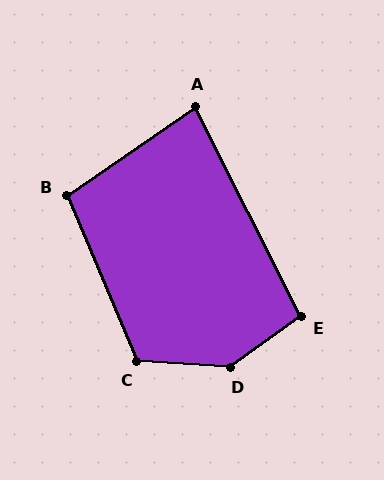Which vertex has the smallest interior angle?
A, at approximately 82 degrees.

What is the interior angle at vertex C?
Approximately 117 degrees (obtuse).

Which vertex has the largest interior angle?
D, at approximately 140 degrees.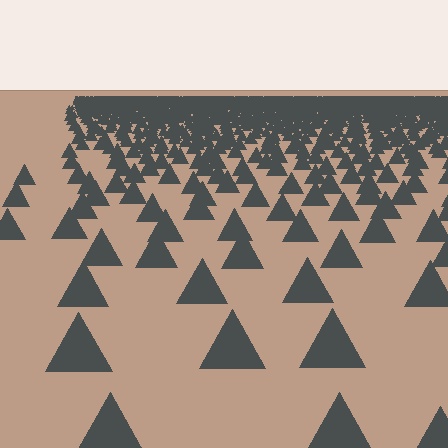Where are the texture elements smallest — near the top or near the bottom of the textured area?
Near the top.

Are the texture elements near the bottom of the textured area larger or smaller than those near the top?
Larger. Near the bottom, elements are closer to the viewer and appear at a bigger on-screen size.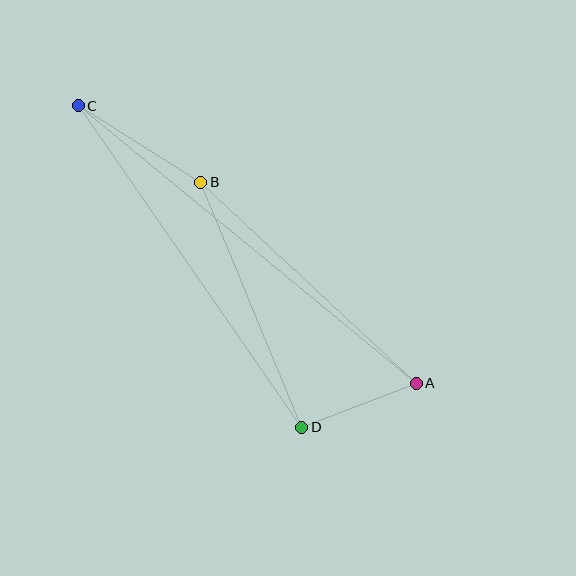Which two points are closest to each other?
Points A and D are closest to each other.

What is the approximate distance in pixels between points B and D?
The distance between B and D is approximately 265 pixels.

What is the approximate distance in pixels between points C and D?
The distance between C and D is approximately 392 pixels.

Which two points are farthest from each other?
Points A and C are farthest from each other.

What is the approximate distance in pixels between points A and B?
The distance between A and B is approximately 295 pixels.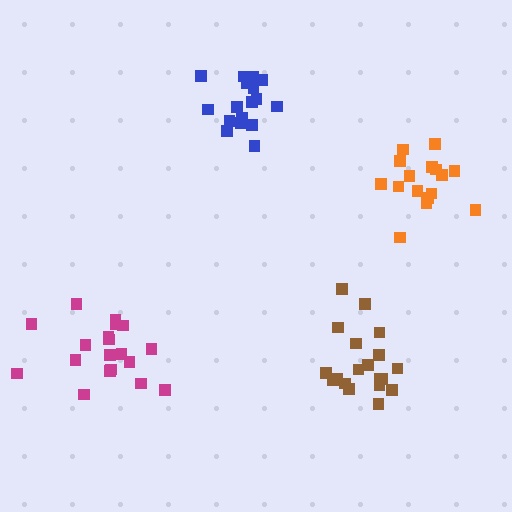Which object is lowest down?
The brown cluster is bottommost.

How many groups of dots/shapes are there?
There are 4 groups.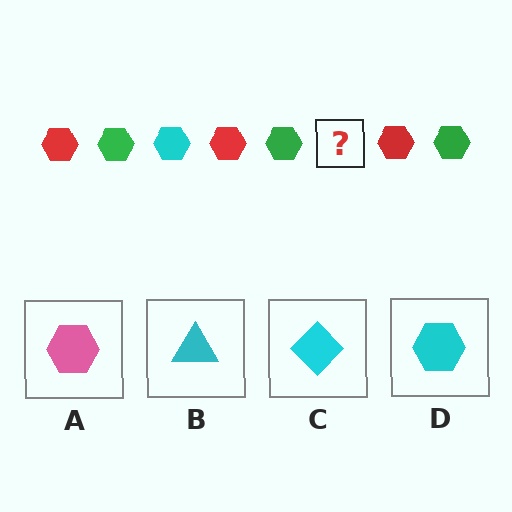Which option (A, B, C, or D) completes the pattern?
D.